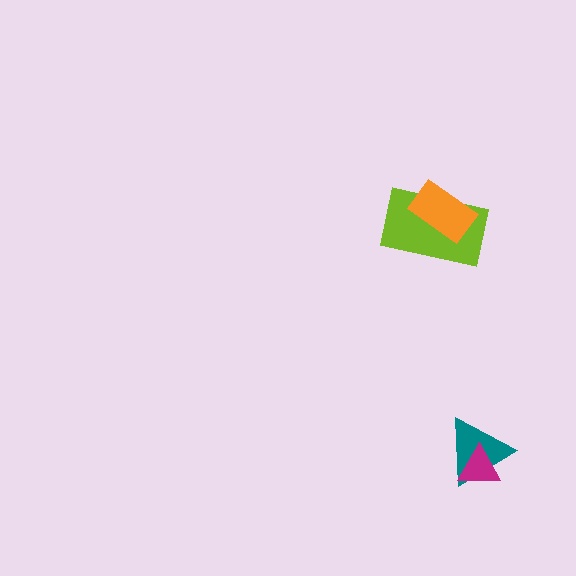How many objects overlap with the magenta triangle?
1 object overlaps with the magenta triangle.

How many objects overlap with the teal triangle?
1 object overlaps with the teal triangle.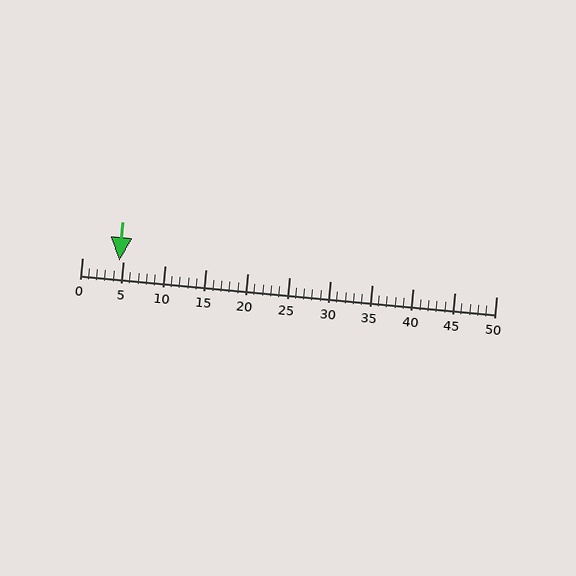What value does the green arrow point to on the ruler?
The green arrow points to approximately 4.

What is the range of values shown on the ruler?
The ruler shows values from 0 to 50.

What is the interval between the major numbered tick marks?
The major tick marks are spaced 5 units apart.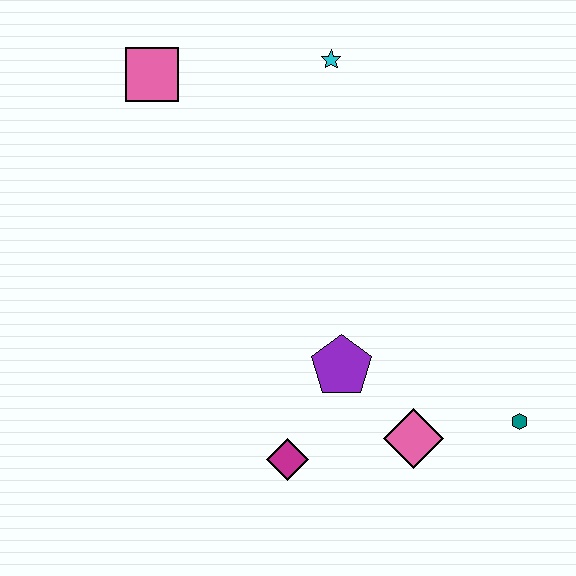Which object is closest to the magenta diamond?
The purple pentagon is closest to the magenta diamond.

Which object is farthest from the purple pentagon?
The pink square is farthest from the purple pentagon.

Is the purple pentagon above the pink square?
No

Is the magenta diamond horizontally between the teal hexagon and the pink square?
Yes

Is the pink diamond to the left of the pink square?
No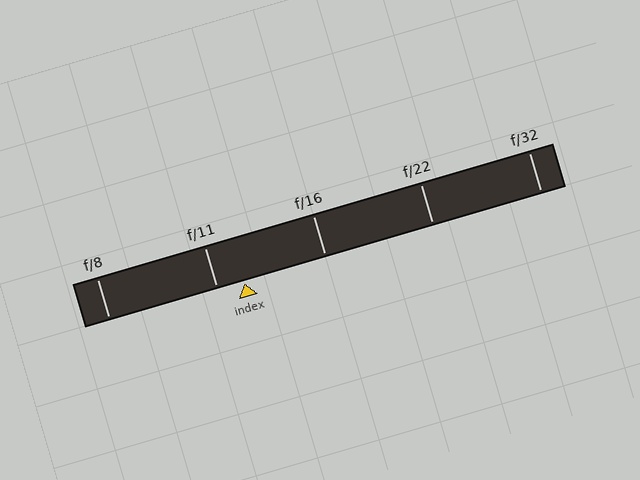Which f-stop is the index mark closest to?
The index mark is closest to f/11.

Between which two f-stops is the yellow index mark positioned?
The index mark is between f/11 and f/16.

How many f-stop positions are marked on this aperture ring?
There are 5 f-stop positions marked.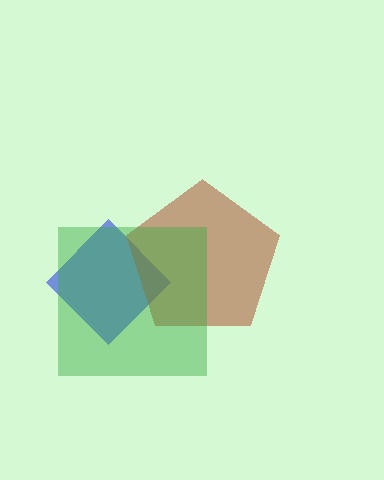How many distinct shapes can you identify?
There are 3 distinct shapes: a blue diamond, a brown pentagon, a green square.